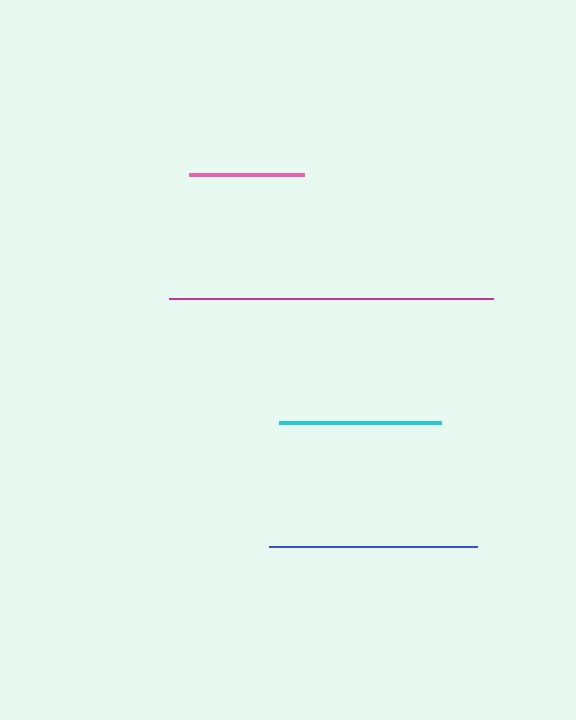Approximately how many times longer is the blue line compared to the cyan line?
The blue line is approximately 1.3 times the length of the cyan line.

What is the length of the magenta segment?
The magenta segment is approximately 324 pixels long.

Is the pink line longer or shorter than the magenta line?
The magenta line is longer than the pink line.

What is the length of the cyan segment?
The cyan segment is approximately 162 pixels long.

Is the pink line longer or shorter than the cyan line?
The cyan line is longer than the pink line.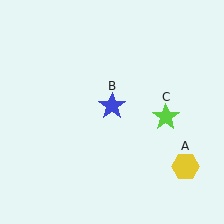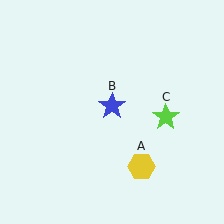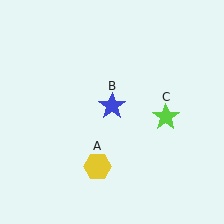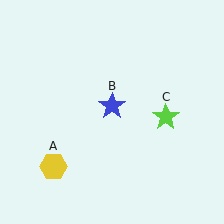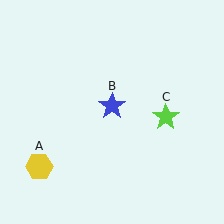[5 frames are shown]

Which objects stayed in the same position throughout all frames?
Blue star (object B) and lime star (object C) remained stationary.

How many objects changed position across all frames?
1 object changed position: yellow hexagon (object A).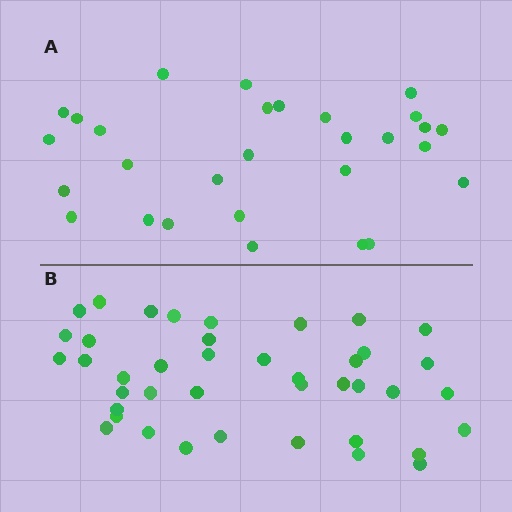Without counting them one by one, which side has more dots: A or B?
Region B (the bottom region) has more dots.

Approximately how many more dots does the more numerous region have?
Region B has roughly 12 or so more dots than region A.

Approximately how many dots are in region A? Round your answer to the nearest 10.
About 30 dots. (The exact count is 29, which rounds to 30.)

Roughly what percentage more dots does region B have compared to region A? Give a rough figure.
About 40% more.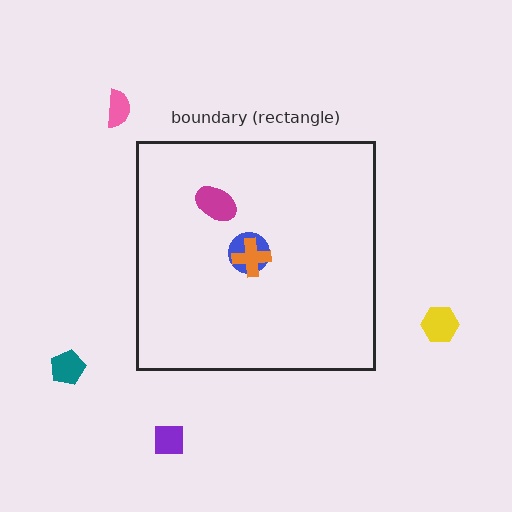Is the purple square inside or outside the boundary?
Outside.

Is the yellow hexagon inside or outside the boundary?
Outside.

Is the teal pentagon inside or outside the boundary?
Outside.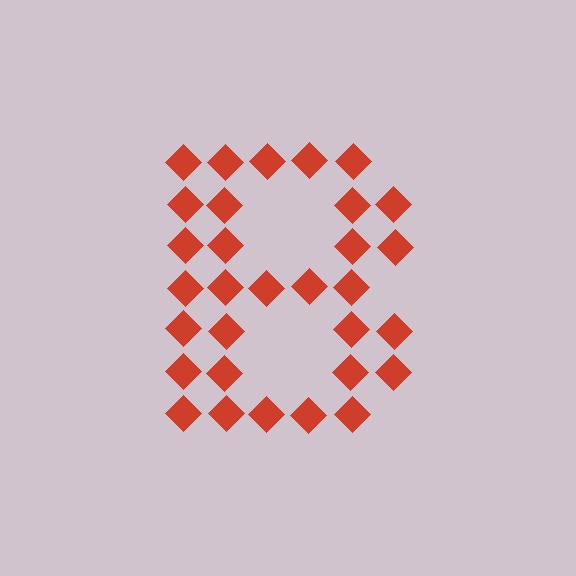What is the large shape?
The large shape is the letter B.